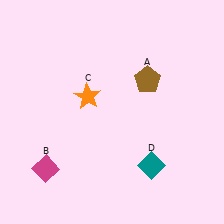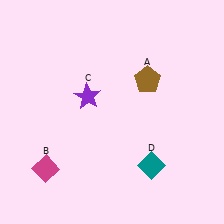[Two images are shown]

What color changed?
The star (C) changed from orange in Image 1 to purple in Image 2.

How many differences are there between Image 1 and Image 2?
There is 1 difference between the two images.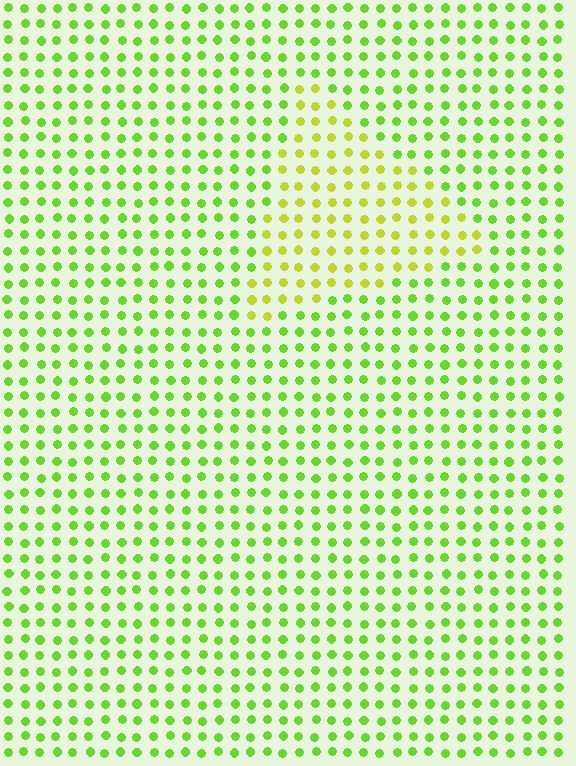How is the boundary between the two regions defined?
The boundary is defined purely by a slight shift in hue (about 31 degrees). Spacing, size, and orientation are identical on both sides.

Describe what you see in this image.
The image is filled with small lime elements in a uniform arrangement. A triangle-shaped region is visible where the elements are tinted to a slightly different hue, forming a subtle color boundary.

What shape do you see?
I see a triangle.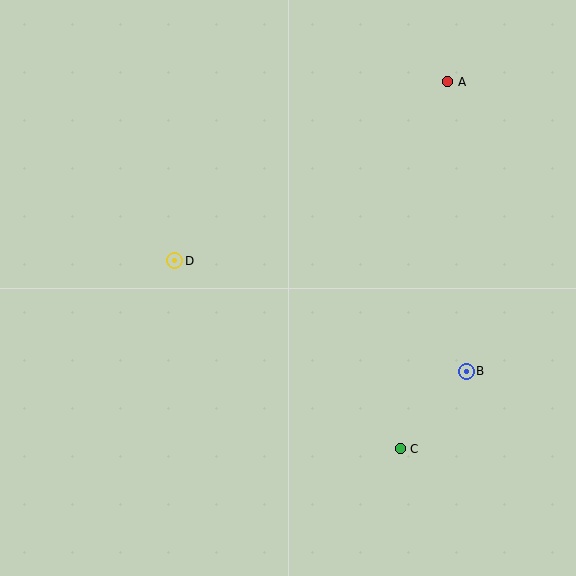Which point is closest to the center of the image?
Point D at (175, 261) is closest to the center.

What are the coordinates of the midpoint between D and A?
The midpoint between D and A is at (311, 171).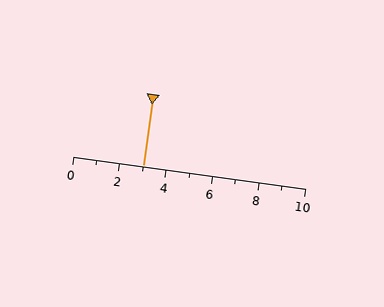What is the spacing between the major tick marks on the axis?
The major ticks are spaced 2 apart.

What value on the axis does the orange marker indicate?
The marker indicates approximately 3.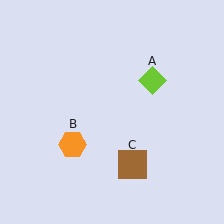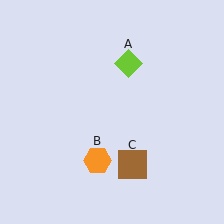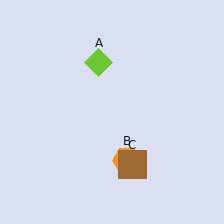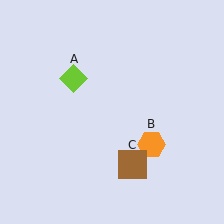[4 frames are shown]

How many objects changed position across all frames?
2 objects changed position: lime diamond (object A), orange hexagon (object B).